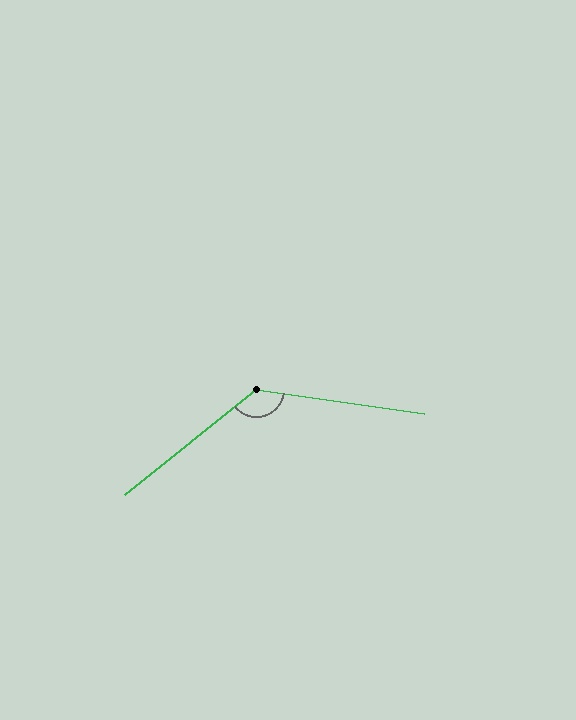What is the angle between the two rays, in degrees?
Approximately 133 degrees.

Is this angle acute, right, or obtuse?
It is obtuse.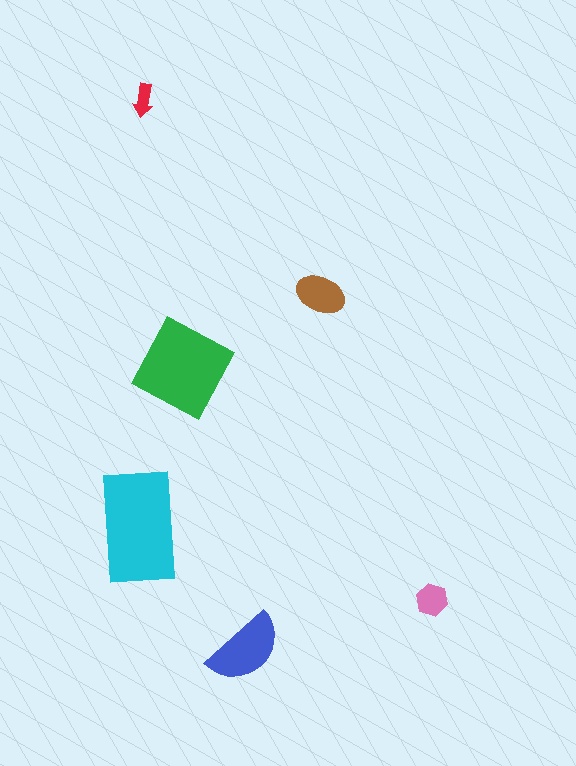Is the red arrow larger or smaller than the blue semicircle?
Smaller.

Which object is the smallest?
The red arrow.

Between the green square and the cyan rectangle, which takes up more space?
The cyan rectangle.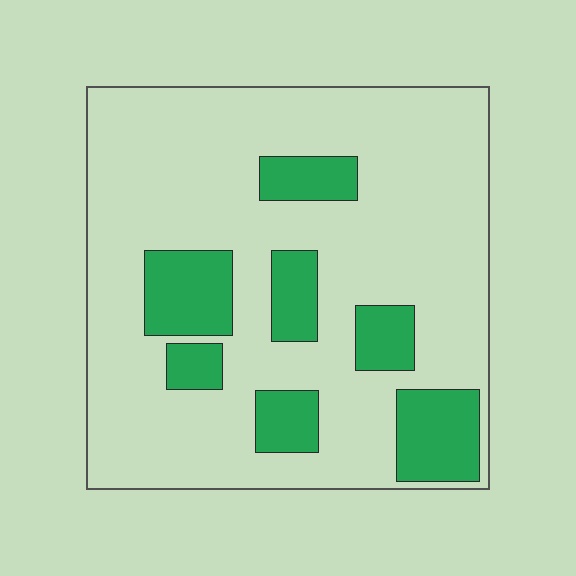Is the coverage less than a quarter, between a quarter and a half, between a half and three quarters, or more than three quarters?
Less than a quarter.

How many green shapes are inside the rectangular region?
7.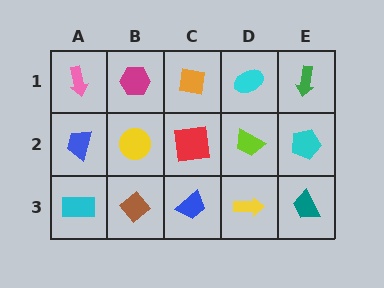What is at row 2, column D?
A lime trapezoid.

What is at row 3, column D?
A yellow arrow.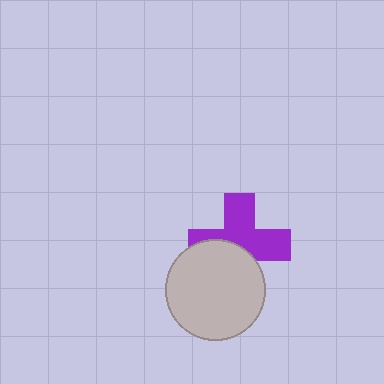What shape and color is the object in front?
The object in front is a light gray circle.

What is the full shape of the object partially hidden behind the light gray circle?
The partially hidden object is a purple cross.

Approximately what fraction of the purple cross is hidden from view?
Roughly 42% of the purple cross is hidden behind the light gray circle.